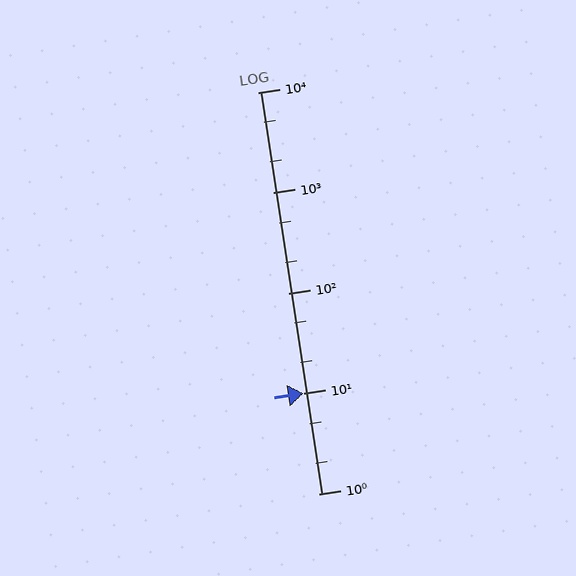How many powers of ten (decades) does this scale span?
The scale spans 4 decades, from 1 to 10000.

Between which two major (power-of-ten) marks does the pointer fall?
The pointer is between 10 and 100.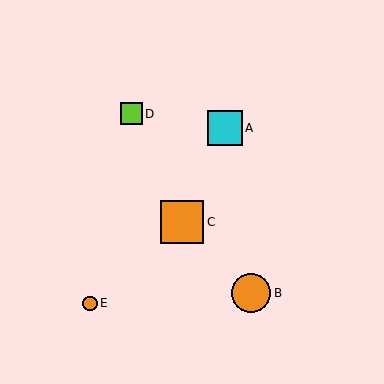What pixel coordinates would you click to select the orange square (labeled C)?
Click at (182, 222) to select the orange square C.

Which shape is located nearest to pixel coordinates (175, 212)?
The orange square (labeled C) at (182, 222) is nearest to that location.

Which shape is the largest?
The orange square (labeled C) is the largest.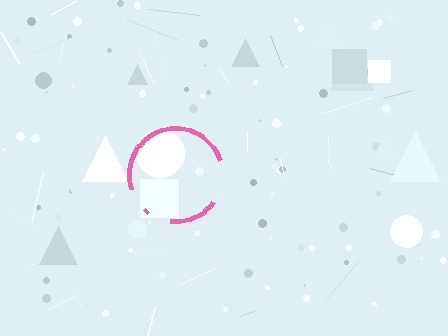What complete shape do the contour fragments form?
The contour fragments form a circle.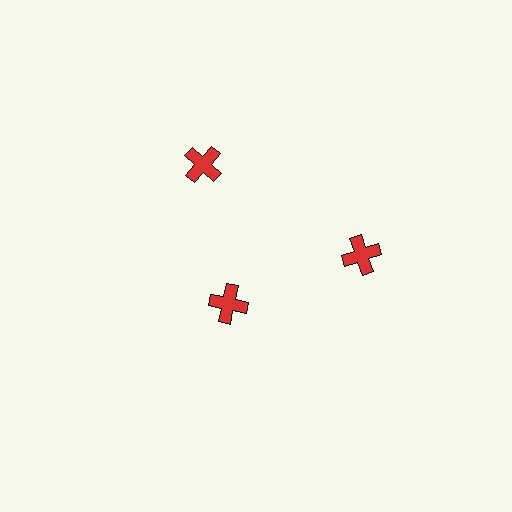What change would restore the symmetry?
The symmetry would be restored by moving it outward, back onto the ring so that all 3 crosses sit at equal angles and equal distance from the center.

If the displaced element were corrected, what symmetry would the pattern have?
It would have 3-fold rotational symmetry — the pattern would map onto itself every 120 degrees.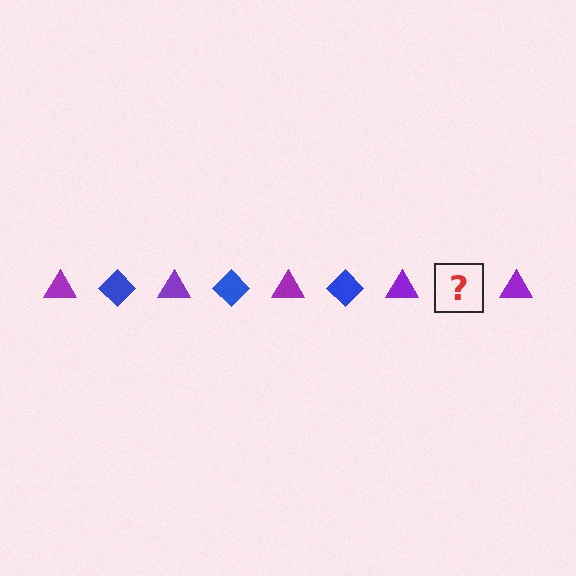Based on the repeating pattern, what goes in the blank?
The blank should be a blue diamond.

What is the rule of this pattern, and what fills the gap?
The rule is that the pattern alternates between purple triangle and blue diamond. The gap should be filled with a blue diamond.